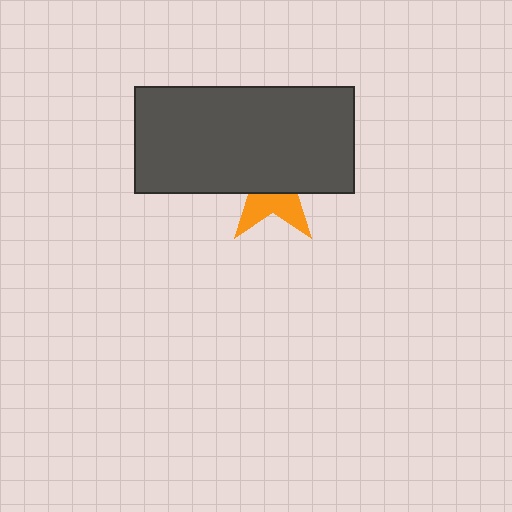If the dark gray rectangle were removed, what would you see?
You would see the complete orange star.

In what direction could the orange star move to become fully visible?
The orange star could move down. That would shift it out from behind the dark gray rectangle entirely.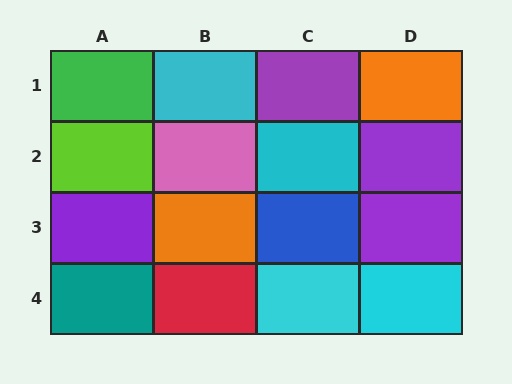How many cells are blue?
1 cell is blue.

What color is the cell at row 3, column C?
Blue.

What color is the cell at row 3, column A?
Purple.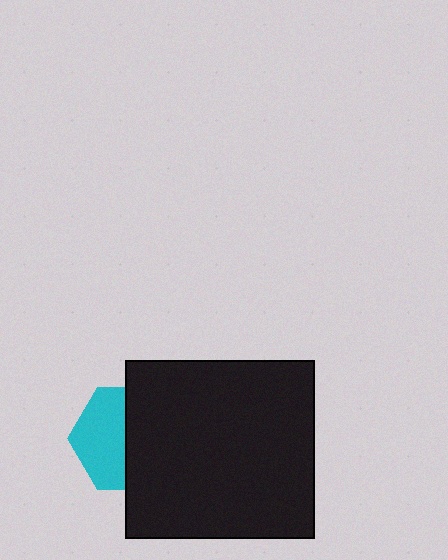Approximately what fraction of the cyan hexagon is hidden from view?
Roughly 51% of the cyan hexagon is hidden behind the black rectangle.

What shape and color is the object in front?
The object in front is a black rectangle.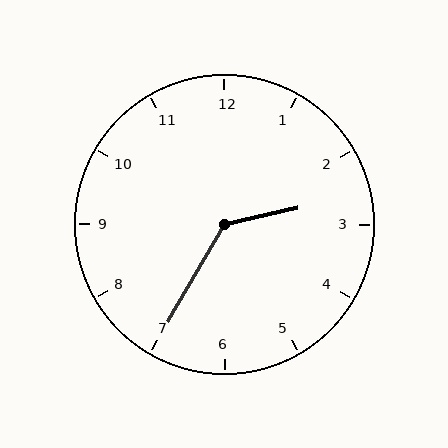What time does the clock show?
2:35.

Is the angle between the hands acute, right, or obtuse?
It is obtuse.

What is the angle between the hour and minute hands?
Approximately 132 degrees.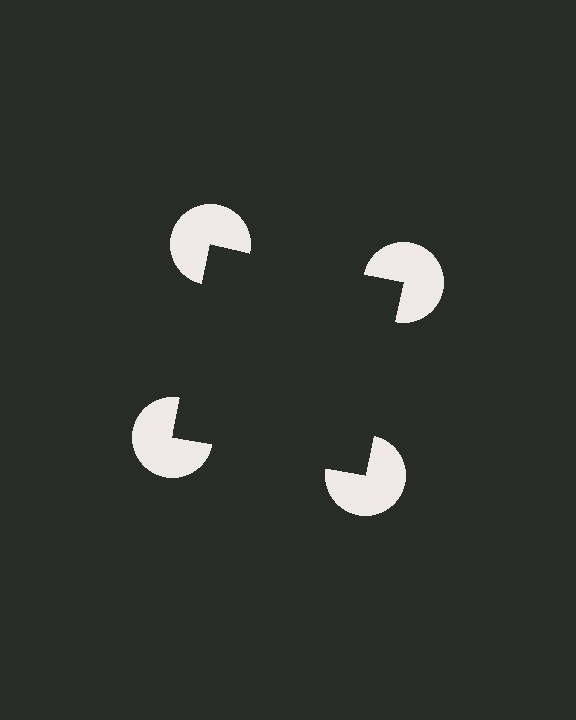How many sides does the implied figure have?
4 sides.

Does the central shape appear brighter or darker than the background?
It typically appears slightly darker than the background, even though no actual brightness change is drawn.